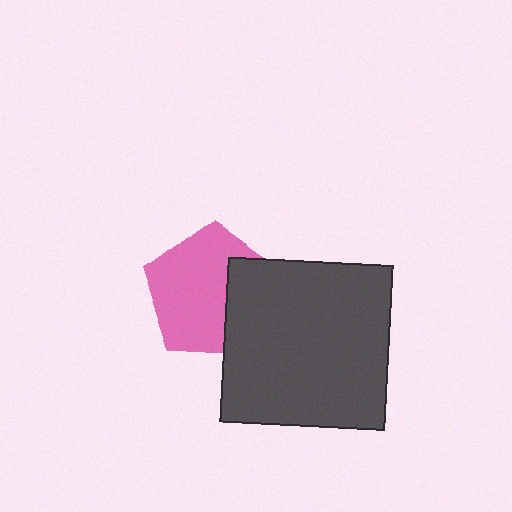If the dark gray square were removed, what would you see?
You would see the complete pink pentagon.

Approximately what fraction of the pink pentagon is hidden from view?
Roughly 33% of the pink pentagon is hidden behind the dark gray square.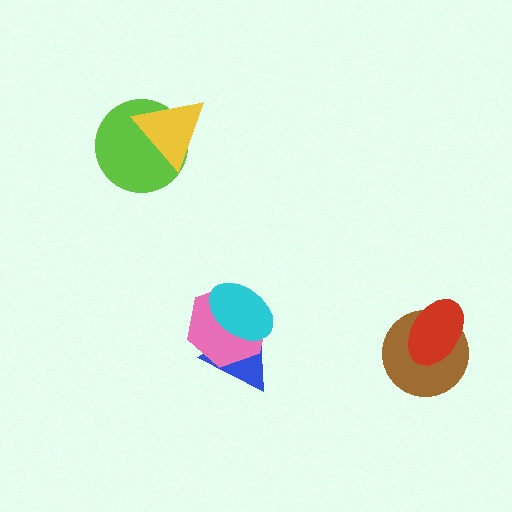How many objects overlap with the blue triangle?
2 objects overlap with the blue triangle.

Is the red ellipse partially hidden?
No, no other shape covers it.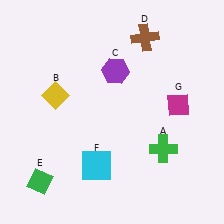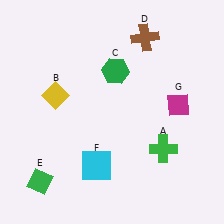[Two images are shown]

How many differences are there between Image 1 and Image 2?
There is 1 difference between the two images.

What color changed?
The hexagon (C) changed from purple in Image 1 to green in Image 2.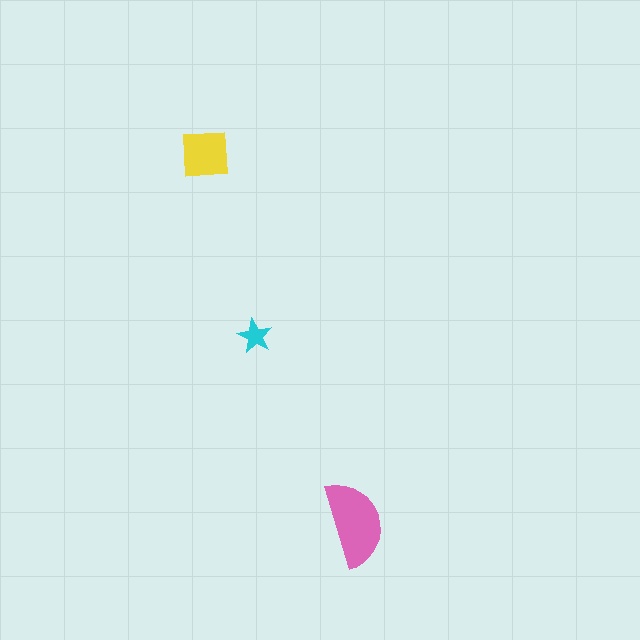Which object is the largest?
The pink semicircle.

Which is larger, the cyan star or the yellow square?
The yellow square.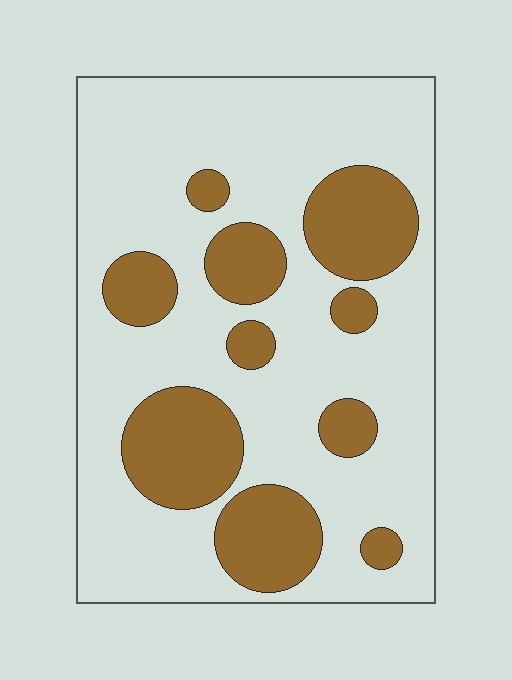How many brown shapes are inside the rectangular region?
10.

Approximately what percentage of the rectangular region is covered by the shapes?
Approximately 25%.